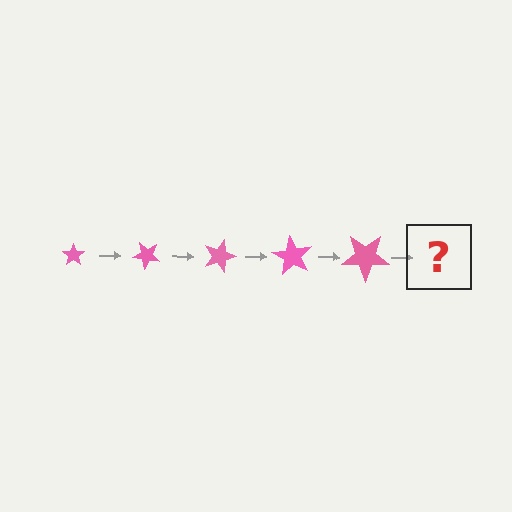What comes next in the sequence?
The next element should be a star, larger than the previous one and rotated 225 degrees from the start.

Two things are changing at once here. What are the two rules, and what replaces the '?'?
The two rules are that the star grows larger each step and it rotates 45 degrees each step. The '?' should be a star, larger than the previous one and rotated 225 degrees from the start.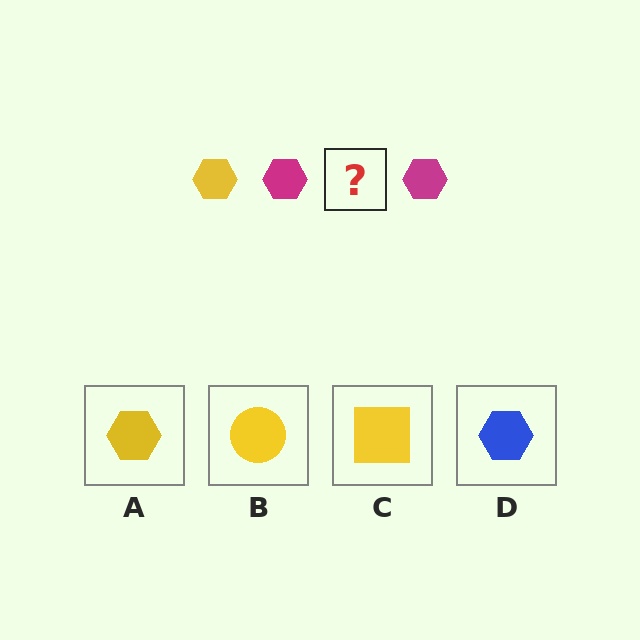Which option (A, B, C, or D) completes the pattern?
A.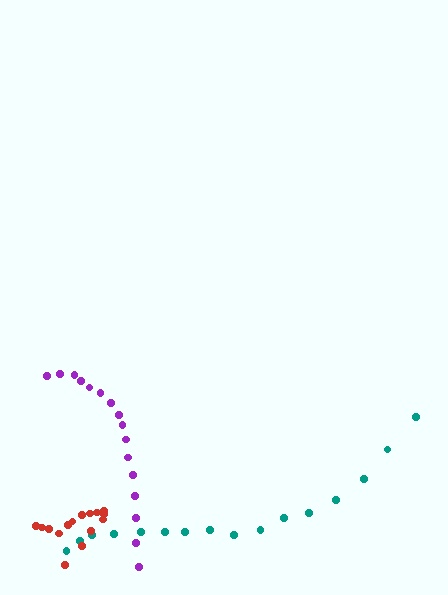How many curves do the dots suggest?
There are 3 distinct paths.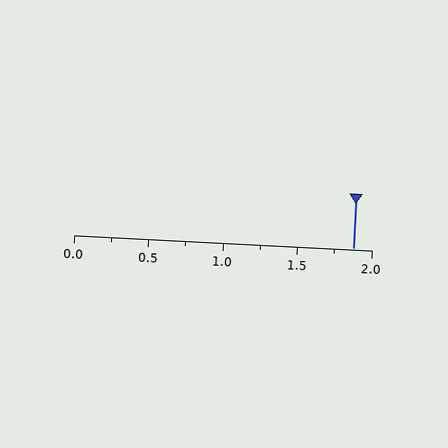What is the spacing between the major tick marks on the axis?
The major ticks are spaced 0.5 apart.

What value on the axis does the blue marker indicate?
The marker indicates approximately 1.88.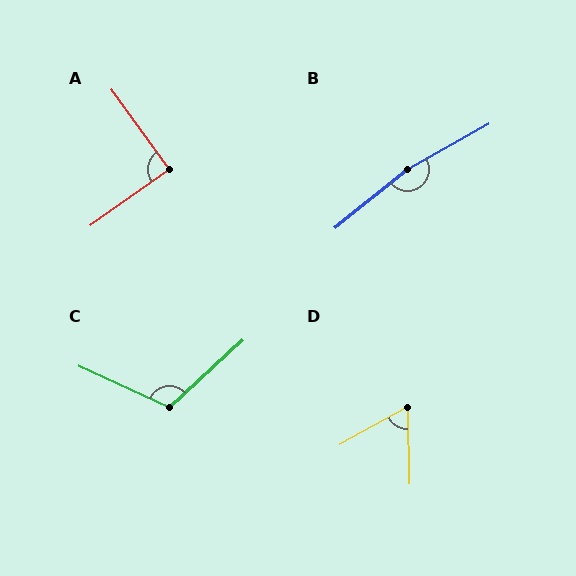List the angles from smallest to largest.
D (62°), A (90°), C (113°), B (170°).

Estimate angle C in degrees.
Approximately 113 degrees.